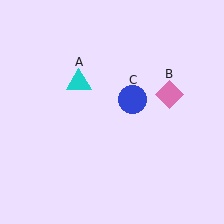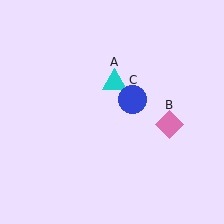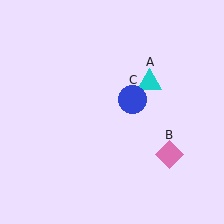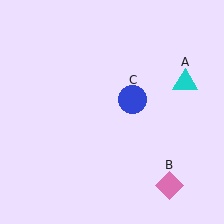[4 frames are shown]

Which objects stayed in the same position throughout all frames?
Blue circle (object C) remained stationary.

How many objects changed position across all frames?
2 objects changed position: cyan triangle (object A), pink diamond (object B).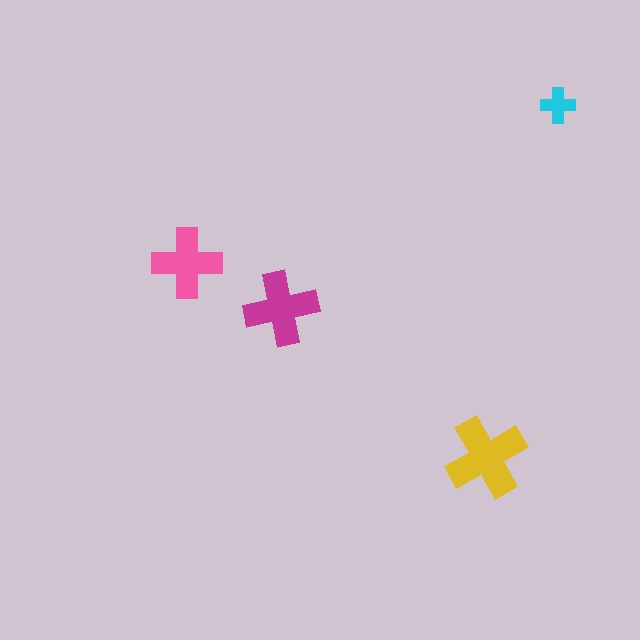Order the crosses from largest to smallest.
the yellow one, the magenta one, the pink one, the cyan one.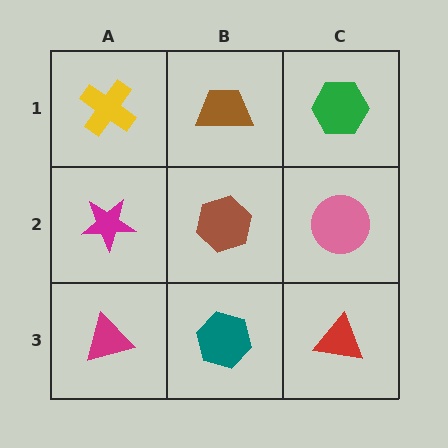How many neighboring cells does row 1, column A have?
2.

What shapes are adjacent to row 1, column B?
A brown hexagon (row 2, column B), a yellow cross (row 1, column A), a green hexagon (row 1, column C).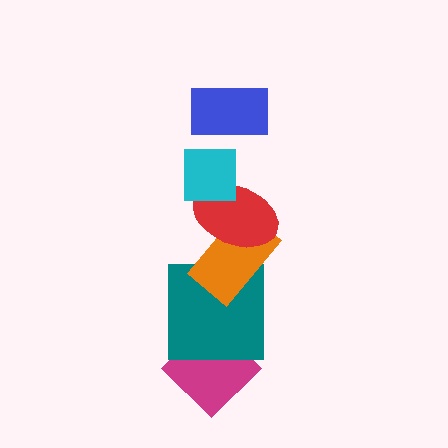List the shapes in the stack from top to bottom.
From top to bottom: the blue rectangle, the cyan square, the red ellipse, the orange rectangle, the teal square, the magenta diamond.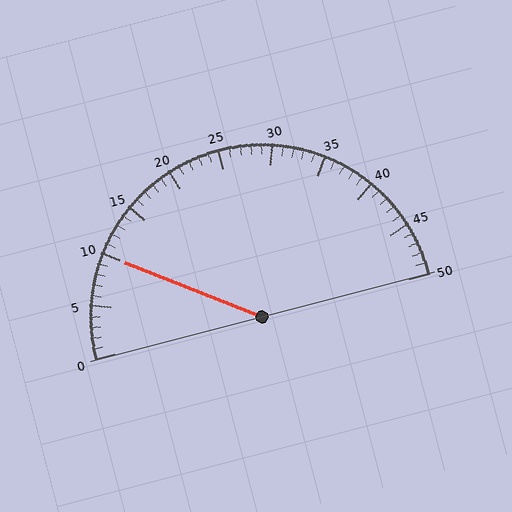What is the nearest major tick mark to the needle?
The nearest major tick mark is 10.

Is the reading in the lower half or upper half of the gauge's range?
The reading is in the lower half of the range (0 to 50).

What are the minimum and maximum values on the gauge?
The gauge ranges from 0 to 50.